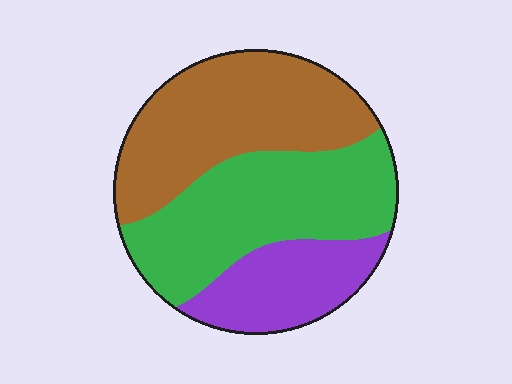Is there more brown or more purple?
Brown.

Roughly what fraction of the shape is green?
Green covers about 40% of the shape.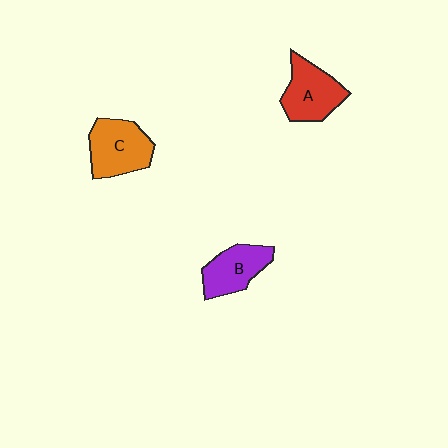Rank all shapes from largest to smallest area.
From largest to smallest: C (orange), A (red), B (purple).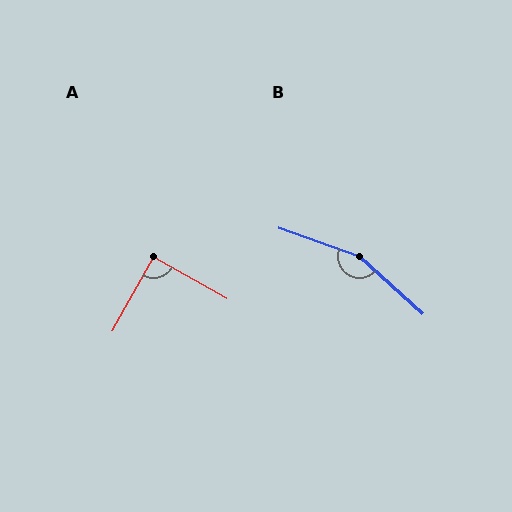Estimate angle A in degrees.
Approximately 90 degrees.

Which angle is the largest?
B, at approximately 157 degrees.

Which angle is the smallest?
A, at approximately 90 degrees.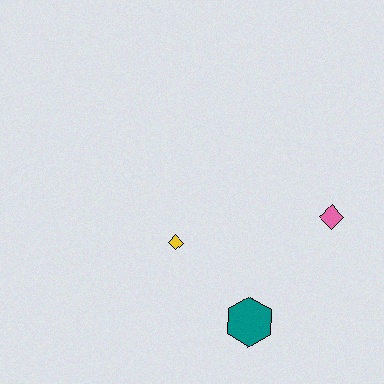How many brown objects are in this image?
There are no brown objects.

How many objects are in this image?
There are 3 objects.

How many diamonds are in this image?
There are 2 diamonds.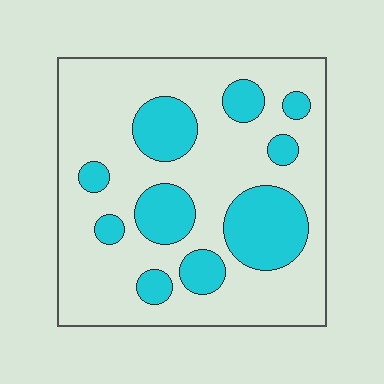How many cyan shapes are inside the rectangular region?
10.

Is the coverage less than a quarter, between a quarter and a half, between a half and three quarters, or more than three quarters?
Between a quarter and a half.